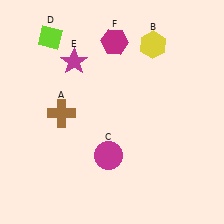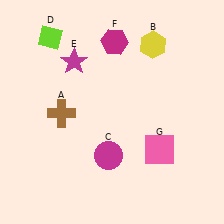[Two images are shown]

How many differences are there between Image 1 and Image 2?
There is 1 difference between the two images.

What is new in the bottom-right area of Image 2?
A pink square (G) was added in the bottom-right area of Image 2.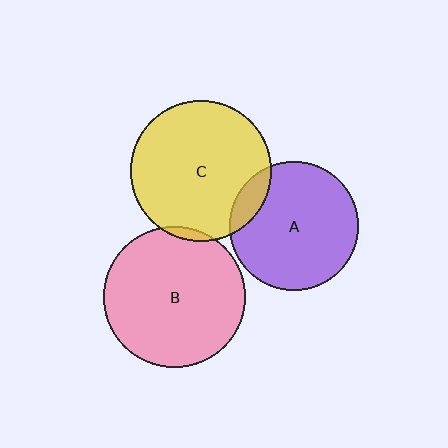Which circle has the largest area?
Circle B (pink).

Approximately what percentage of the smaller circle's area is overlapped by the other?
Approximately 10%.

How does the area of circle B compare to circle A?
Approximately 1.2 times.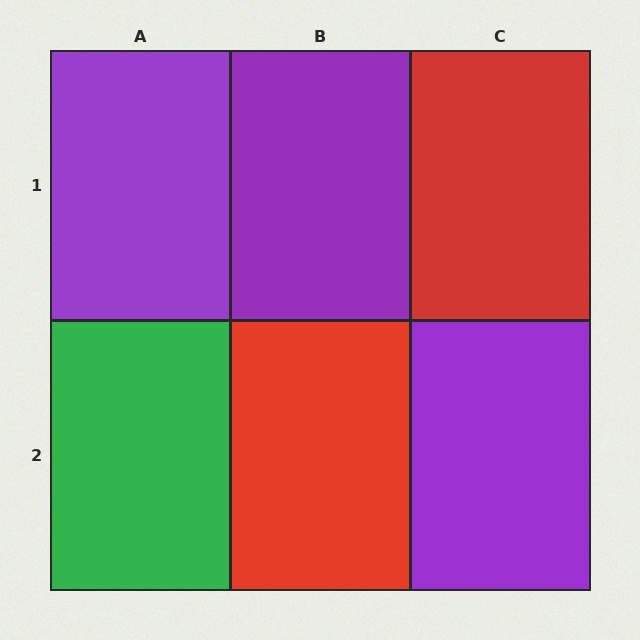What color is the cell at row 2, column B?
Red.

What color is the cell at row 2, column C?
Purple.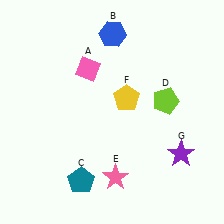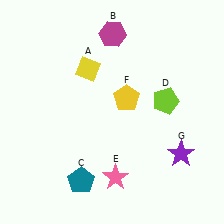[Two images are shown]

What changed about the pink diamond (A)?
In Image 1, A is pink. In Image 2, it changed to yellow.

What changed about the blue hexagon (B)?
In Image 1, B is blue. In Image 2, it changed to magenta.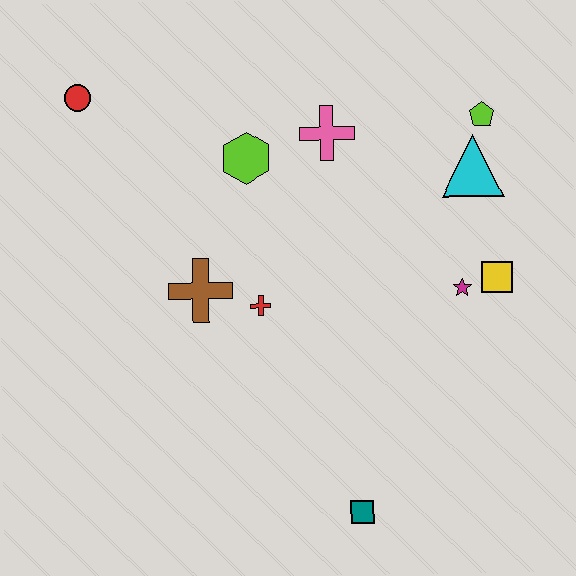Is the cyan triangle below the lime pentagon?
Yes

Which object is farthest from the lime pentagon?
The teal square is farthest from the lime pentagon.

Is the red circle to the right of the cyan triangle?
No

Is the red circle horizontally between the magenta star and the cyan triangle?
No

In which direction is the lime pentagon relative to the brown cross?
The lime pentagon is to the right of the brown cross.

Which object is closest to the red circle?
The lime hexagon is closest to the red circle.